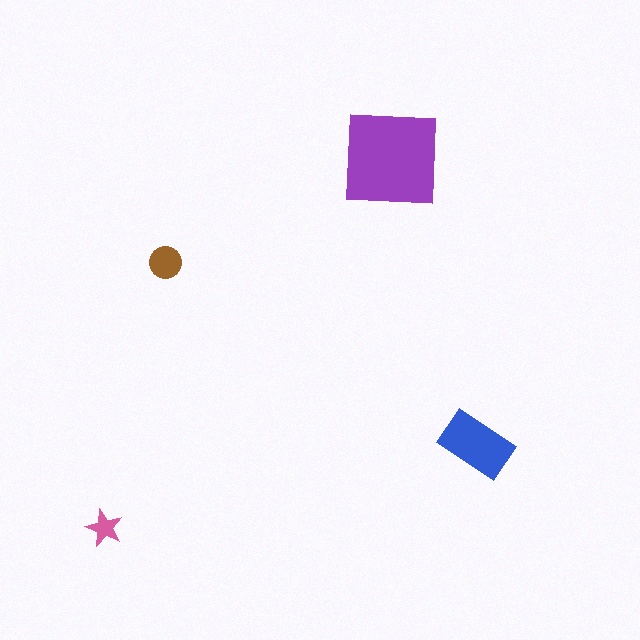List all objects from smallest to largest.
The pink star, the brown circle, the blue rectangle, the purple square.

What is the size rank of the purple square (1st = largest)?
1st.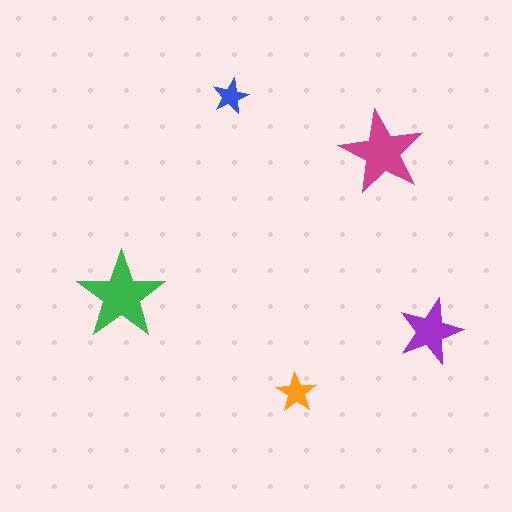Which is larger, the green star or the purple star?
The green one.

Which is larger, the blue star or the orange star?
The orange one.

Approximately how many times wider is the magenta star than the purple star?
About 1.5 times wider.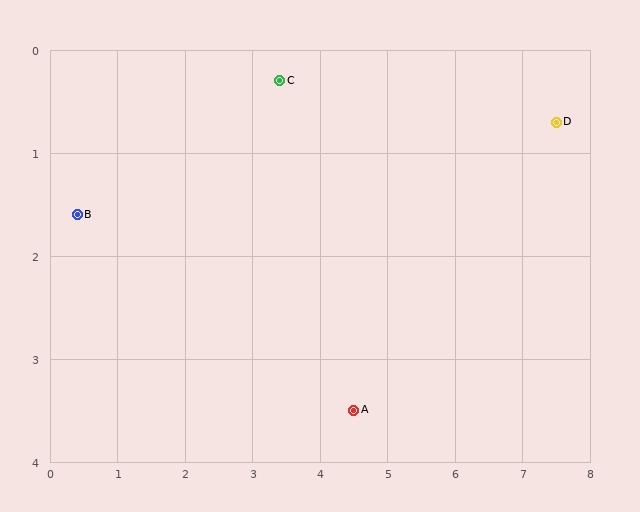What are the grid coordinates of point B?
Point B is at approximately (0.4, 1.6).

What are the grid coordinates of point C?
Point C is at approximately (3.4, 0.3).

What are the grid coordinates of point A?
Point A is at approximately (4.5, 3.5).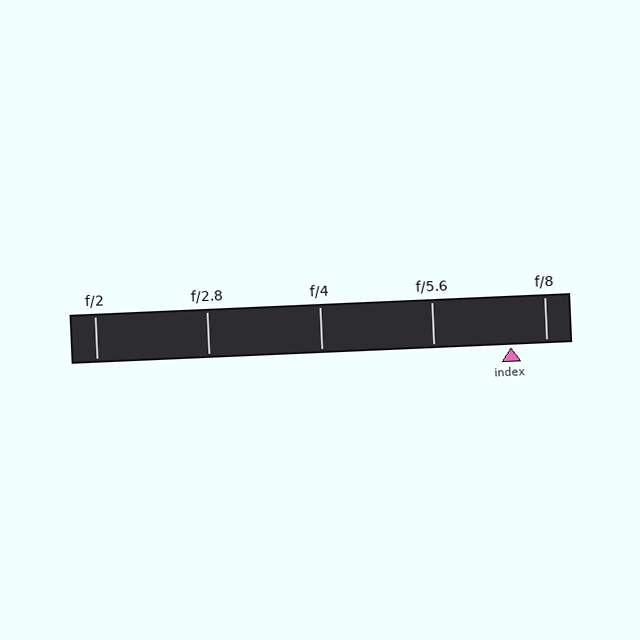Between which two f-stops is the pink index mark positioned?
The index mark is between f/5.6 and f/8.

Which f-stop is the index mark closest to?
The index mark is closest to f/8.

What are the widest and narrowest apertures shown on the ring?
The widest aperture shown is f/2 and the narrowest is f/8.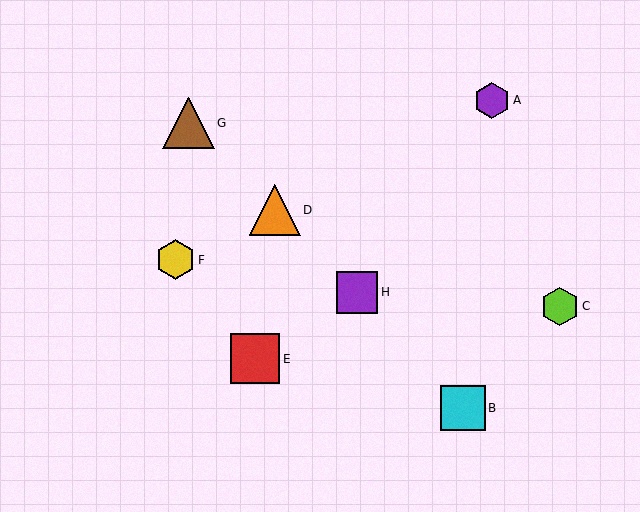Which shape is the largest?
The brown triangle (labeled G) is the largest.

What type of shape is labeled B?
Shape B is a cyan square.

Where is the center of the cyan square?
The center of the cyan square is at (463, 408).